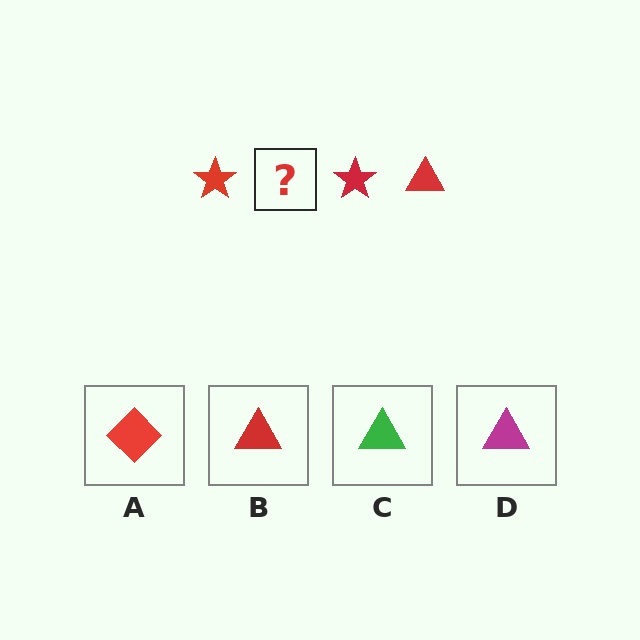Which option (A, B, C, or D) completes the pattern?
B.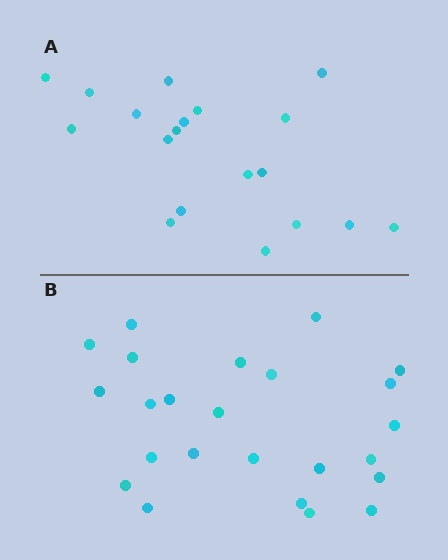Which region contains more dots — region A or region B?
Region B (the bottom region) has more dots.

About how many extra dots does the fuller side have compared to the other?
Region B has about 5 more dots than region A.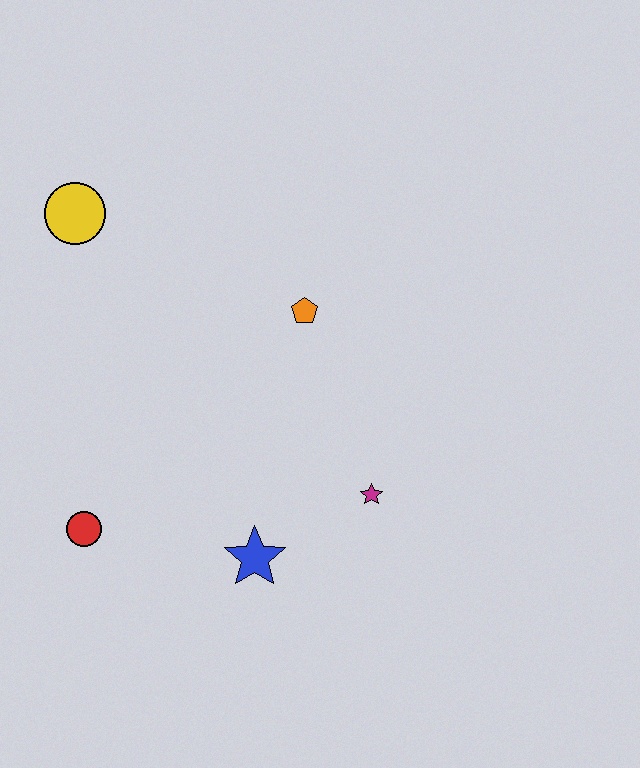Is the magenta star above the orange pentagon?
No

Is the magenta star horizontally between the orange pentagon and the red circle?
No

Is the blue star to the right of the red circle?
Yes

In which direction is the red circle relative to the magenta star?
The red circle is to the left of the magenta star.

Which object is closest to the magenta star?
The blue star is closest to the magenta star.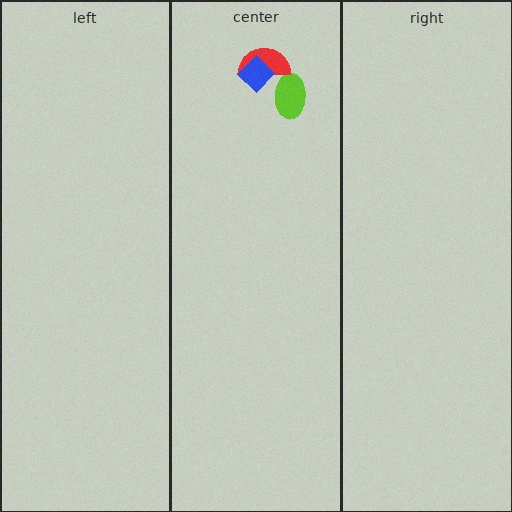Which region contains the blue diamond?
The center region.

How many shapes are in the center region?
3.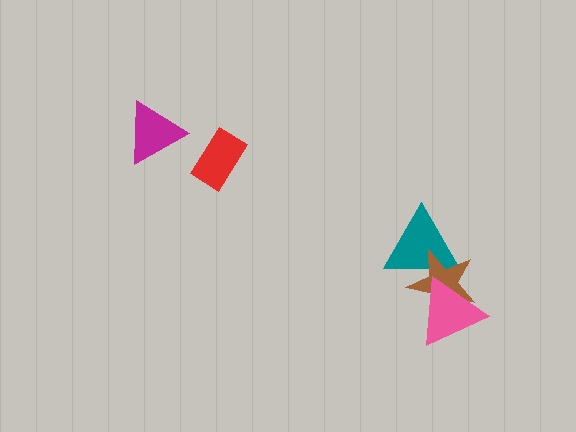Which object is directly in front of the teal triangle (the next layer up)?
The brown star is directly in front of the teal triangle.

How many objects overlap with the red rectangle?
0 objects overlap with the red rectangle.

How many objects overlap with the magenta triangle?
0 objects overlap with the magenta triangle.